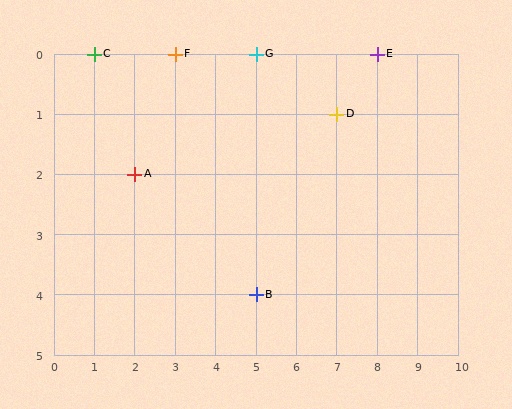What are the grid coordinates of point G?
Point G is at grid coordinates (5, 0).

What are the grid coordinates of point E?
Point E is at grid coordinates (8, 0).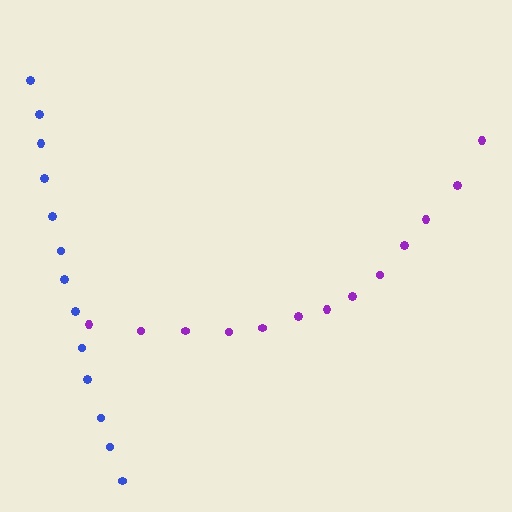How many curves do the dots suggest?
There are 2 distinct paths.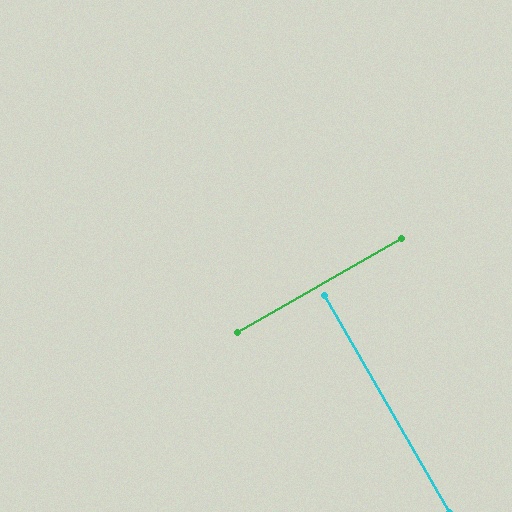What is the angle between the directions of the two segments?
Approximately 90 degrees.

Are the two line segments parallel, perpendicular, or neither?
Perpendicular — they meet at approximately 90°.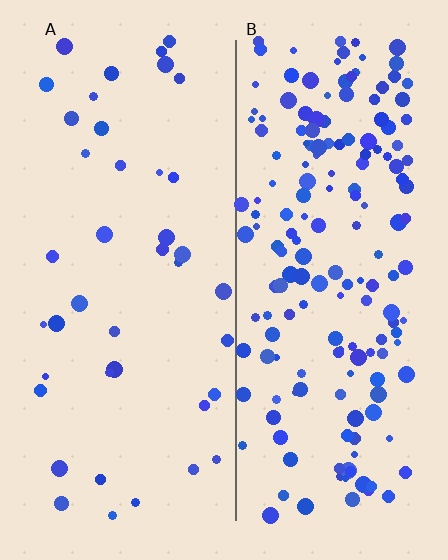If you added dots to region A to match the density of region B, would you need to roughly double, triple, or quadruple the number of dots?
Approximately quadruple.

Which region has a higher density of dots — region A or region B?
B (the right).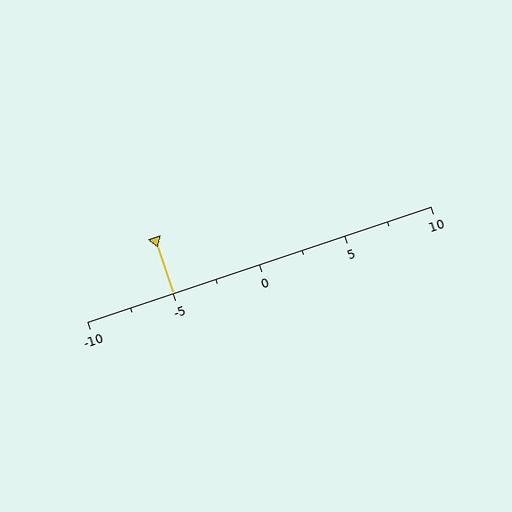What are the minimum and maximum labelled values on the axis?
The axis runs from -10 to 10.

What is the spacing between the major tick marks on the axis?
The major ticks are spaced 5 apart.